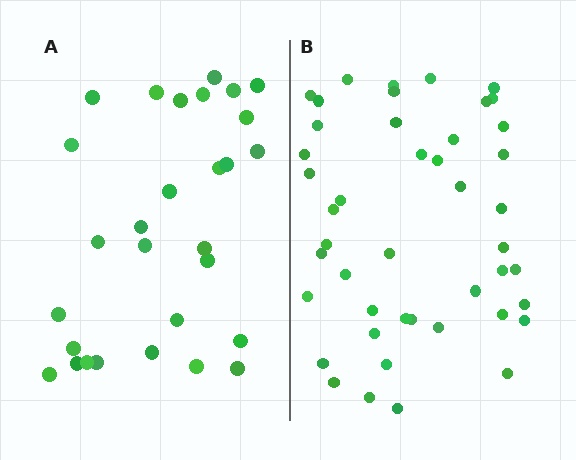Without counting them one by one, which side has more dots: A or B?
Region B (the right region) has more dots.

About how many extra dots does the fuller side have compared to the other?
Region B has approximately 15 more dots than region A.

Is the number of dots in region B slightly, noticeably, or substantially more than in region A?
Region B has substantially more. The ratio is roughly 1.6 to 1.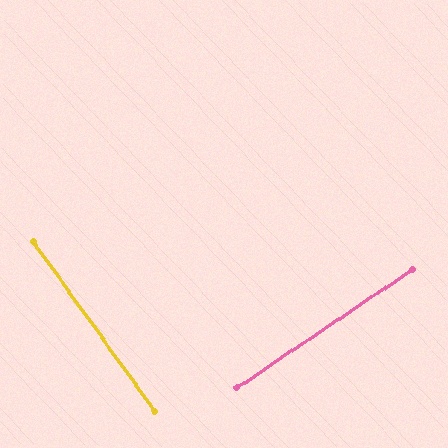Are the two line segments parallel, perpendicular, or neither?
Perpendicular — they meet at approximately 88°.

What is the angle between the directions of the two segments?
Approximately 88 degrees.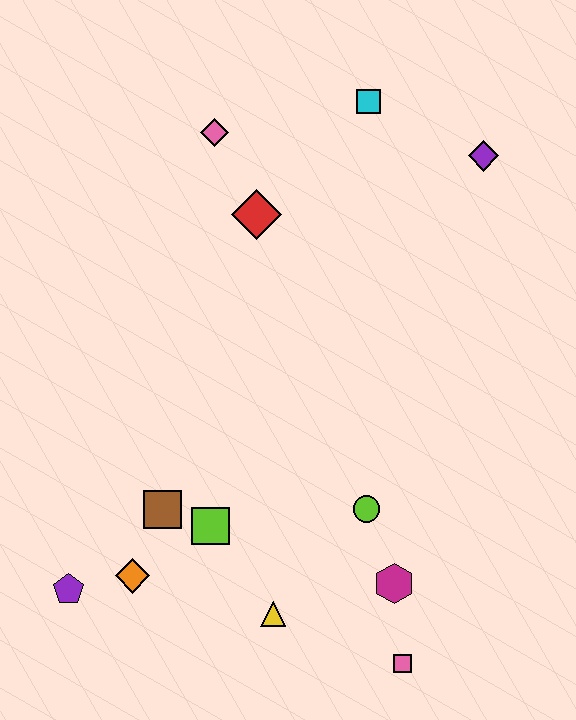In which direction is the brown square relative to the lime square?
The brown square is to the left of the lime square.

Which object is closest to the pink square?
The magenta hexagon is closest to the pink square.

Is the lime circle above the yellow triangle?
Yes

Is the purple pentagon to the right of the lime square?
No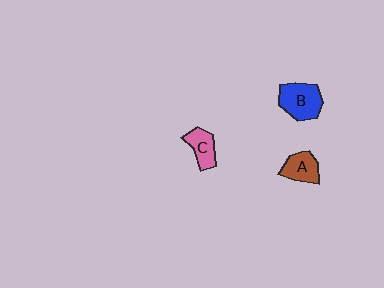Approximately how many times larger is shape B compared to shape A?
Approximately 1.4 times.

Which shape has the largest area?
Shape B (blue).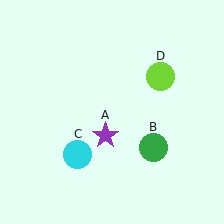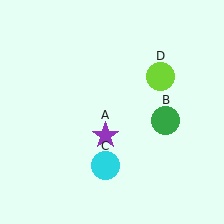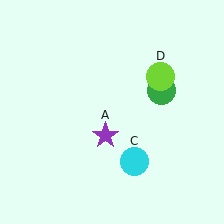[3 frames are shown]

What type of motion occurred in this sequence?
The green circle (object B), cyan circle (object C) rotated counterclockwise around the center of the scene.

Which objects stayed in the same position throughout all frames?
Purple star (object A) and lime circle (object D) remained stationary.